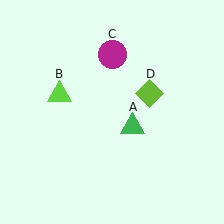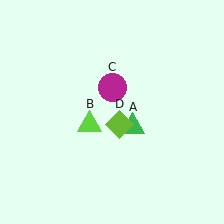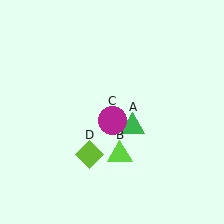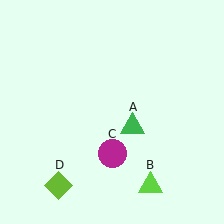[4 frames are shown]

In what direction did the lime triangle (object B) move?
The lime triangle (object B) moved down and to the right.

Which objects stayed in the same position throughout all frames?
Green triangle (object A) remained stationary.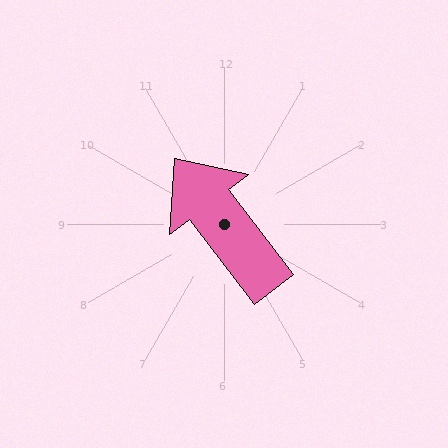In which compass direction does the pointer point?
Northwest.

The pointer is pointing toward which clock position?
Roughly 11 o'clock.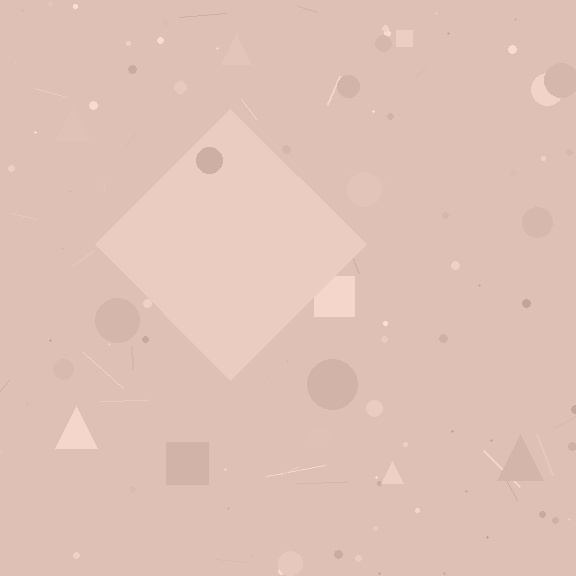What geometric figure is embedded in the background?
A diamond is embedded in the background.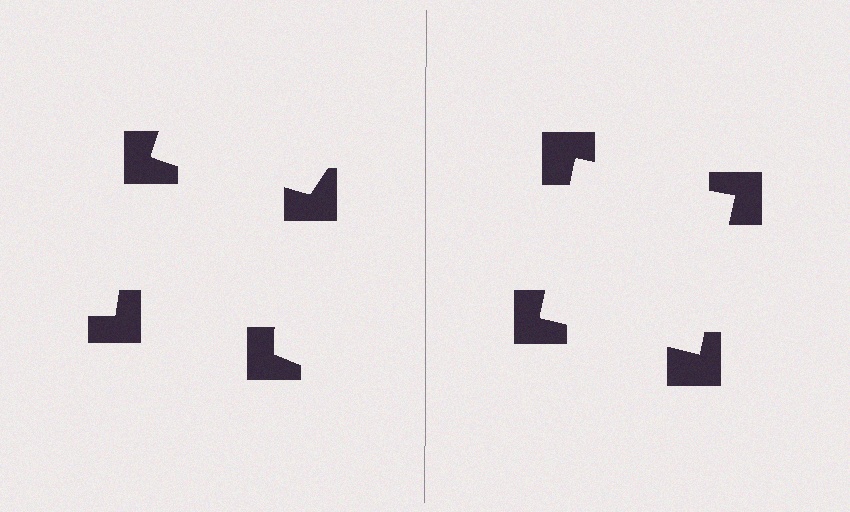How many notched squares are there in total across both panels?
8 — 4 on each side.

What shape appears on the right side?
An illusory square.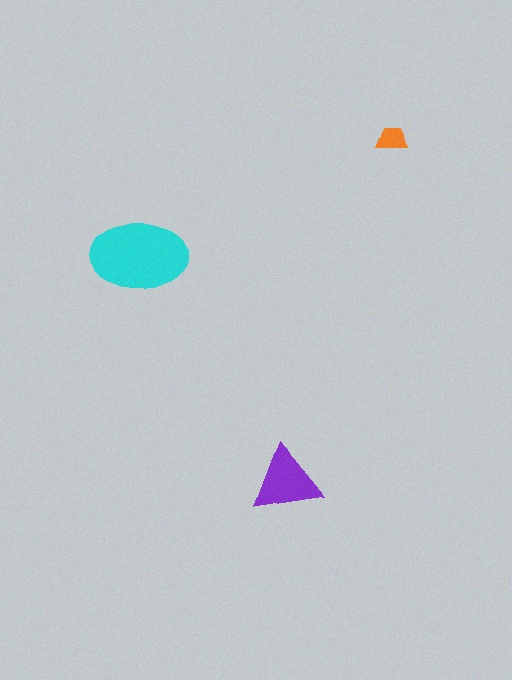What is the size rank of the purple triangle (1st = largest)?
2nd.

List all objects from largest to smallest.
The cyan ellipse, the purple triangle, the orange trapezoid.